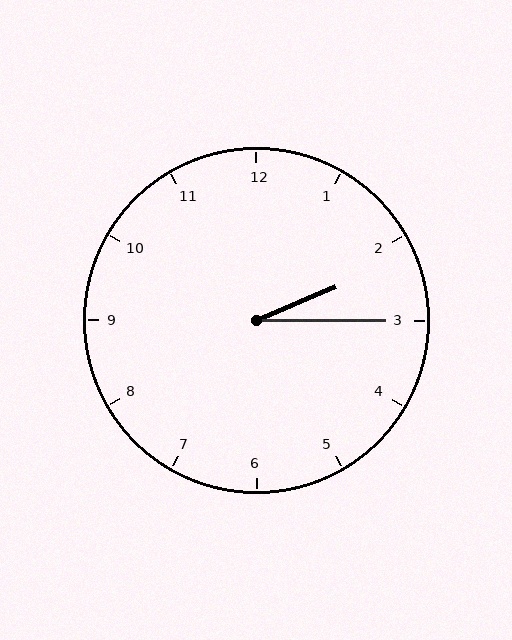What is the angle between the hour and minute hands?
Approximately 22 degrees.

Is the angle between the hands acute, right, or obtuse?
It is acute.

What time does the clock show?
2:15.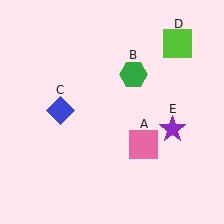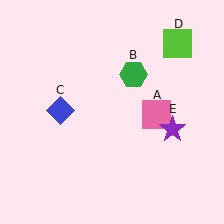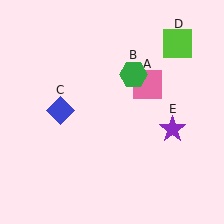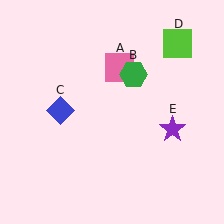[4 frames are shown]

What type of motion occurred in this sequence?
The pink square (object A) rotated counterclockwise around the center of the scene.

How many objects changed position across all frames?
1 object changed position: pink square (object A).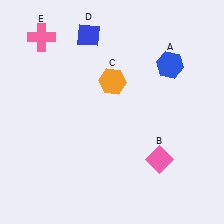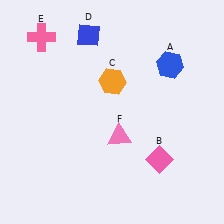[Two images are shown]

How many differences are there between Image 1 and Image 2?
There is 1 difference between the two images.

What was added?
A pink triangle (F) was added in Image 2.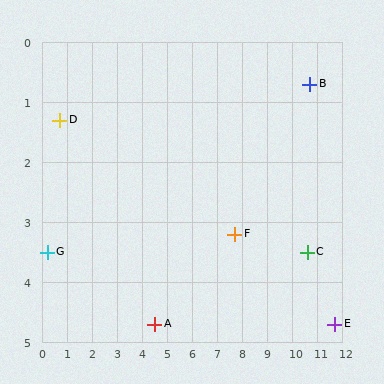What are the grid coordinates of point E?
Point E is at approximately (11.7, 4.7).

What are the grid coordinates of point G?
Point G is at approximately (0.2, 3.5).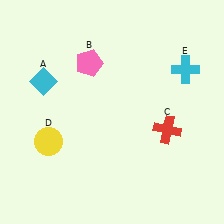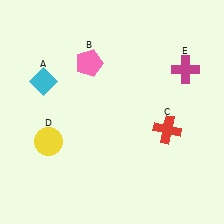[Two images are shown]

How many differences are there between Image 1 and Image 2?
There is 1 difference between the two images.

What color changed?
The cross (E) changed from cyan in Image 1 to magenta in Image 2.